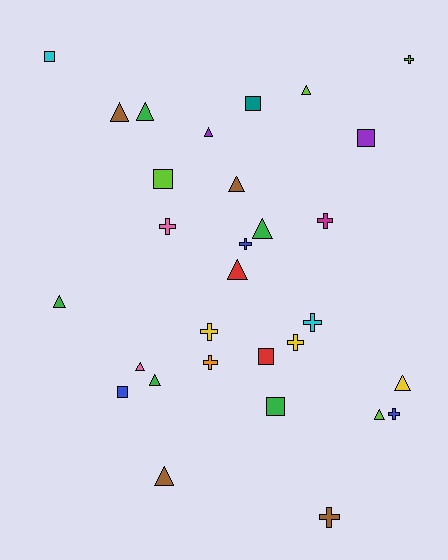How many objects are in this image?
There are 30 objects.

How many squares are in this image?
There are 7 squares.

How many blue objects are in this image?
There are 3 blue objects.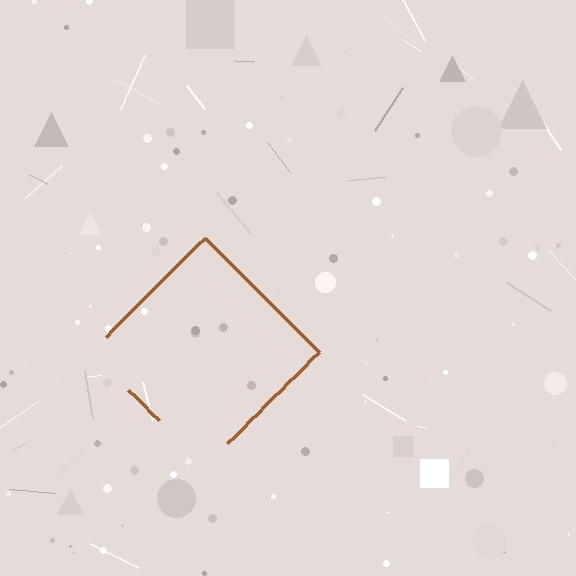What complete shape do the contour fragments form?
The contour fragments form a diamond.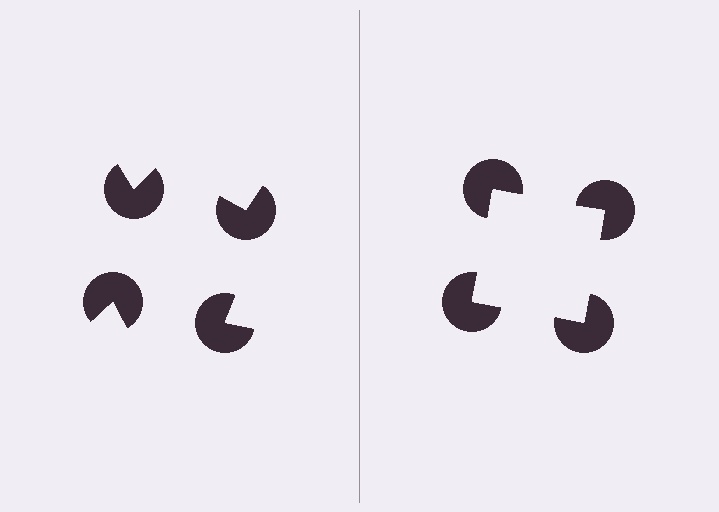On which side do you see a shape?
An illusory square appears on the right side. On the left side the wedge cuts are rotated, so no coherent shape forms.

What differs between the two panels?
The pac-man discs are positioned identically on both sides; only the wedge orientations differ. On the right they align to a square; on the left they are misaligned.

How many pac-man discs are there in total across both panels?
8 — 4 on each side.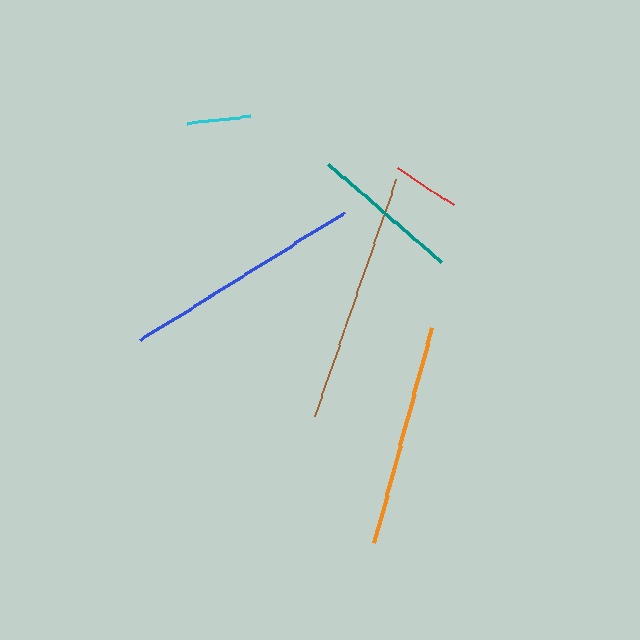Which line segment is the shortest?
The cyan line is the shortest at approximately 64 pixels.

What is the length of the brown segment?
The brown segment is approximately 250 pixels long.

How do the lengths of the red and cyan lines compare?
The red and cyan lines are approximately the same length.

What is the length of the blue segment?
The blue segment is approximately 241 pixels long.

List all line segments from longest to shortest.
From longest to shortest: brown, blue, orange, teal, red, cyan.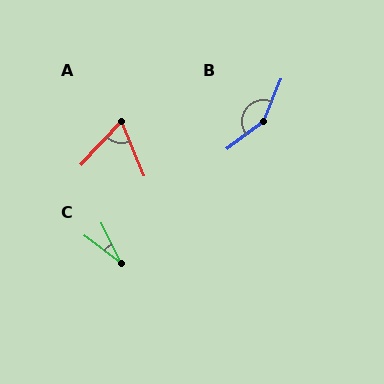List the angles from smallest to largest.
C (27°), A (65°), B (150°).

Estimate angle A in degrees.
Approximately 65 degrees.